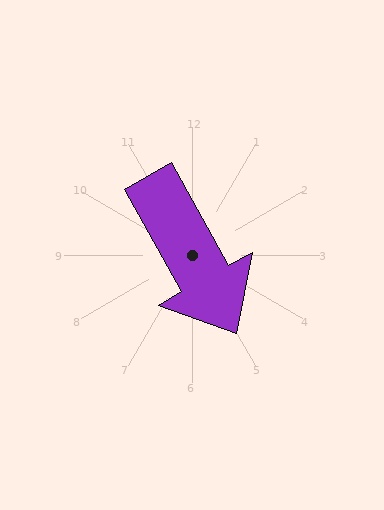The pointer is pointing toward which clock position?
Roughly 5 o'clock.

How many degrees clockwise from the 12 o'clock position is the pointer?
Approximately 151 degrees.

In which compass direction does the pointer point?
Southeast.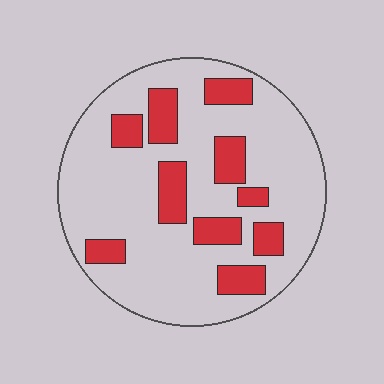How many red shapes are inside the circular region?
10.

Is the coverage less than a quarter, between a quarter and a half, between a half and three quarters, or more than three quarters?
Less than a quarter.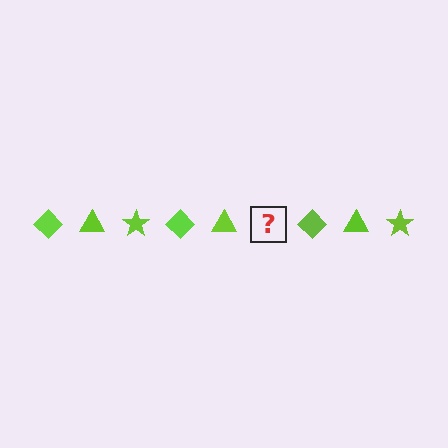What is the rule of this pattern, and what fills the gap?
The rule is that the pattern cycles through diamond, triangle, star shapes in lime. The gap should be filled with a lime star.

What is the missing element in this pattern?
The missing element is a lime star.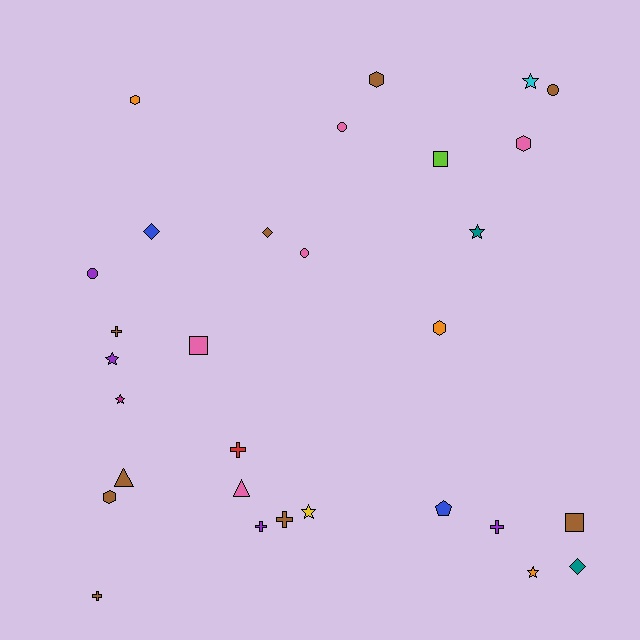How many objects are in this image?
There are 30 objects.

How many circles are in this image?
There are 4 circles.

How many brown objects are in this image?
There are 9 brown objects.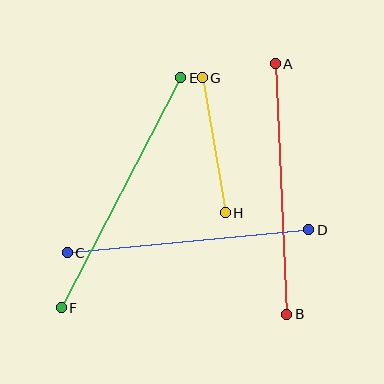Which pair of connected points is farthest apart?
Points E and F are farthest apart.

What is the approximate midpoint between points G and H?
The midpoint is at approximately (214, 145) pixels.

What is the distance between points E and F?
The distance is approximately 260 pixels.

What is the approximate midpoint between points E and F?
The midpoint is at approximately (121, 193) pixels.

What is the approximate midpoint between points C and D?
The midpoint is at approximately (188, 241) pixels.